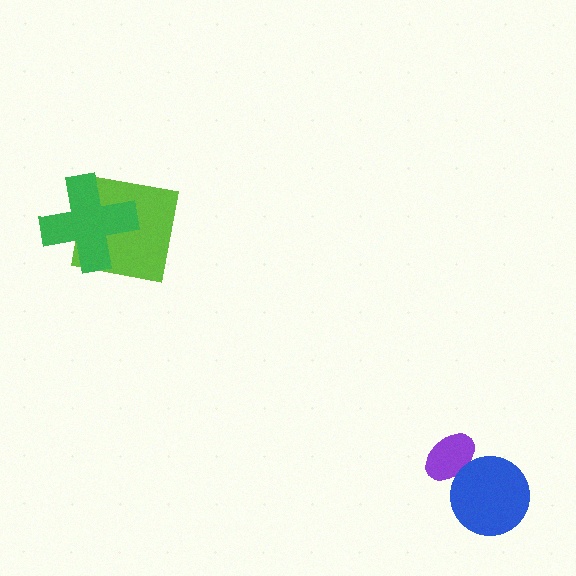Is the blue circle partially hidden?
No, no other shape covers it.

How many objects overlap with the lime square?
1 object overlaps with the lime square.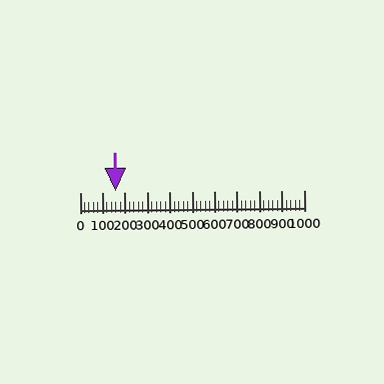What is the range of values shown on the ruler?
The ruler shows values from 0 to 1000.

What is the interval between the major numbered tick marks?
The major tick marks are spaced 100 units apart.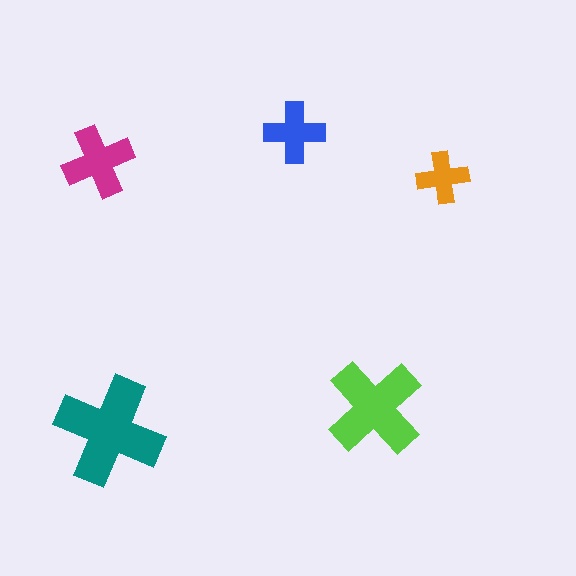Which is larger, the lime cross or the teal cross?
The teal one.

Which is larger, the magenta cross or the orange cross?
The magenta one.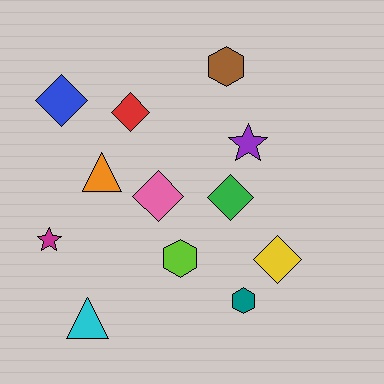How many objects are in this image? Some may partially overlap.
There are 12 objects.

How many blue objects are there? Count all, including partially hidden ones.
There is 1 blue object.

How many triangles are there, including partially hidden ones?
There are 2 triangles.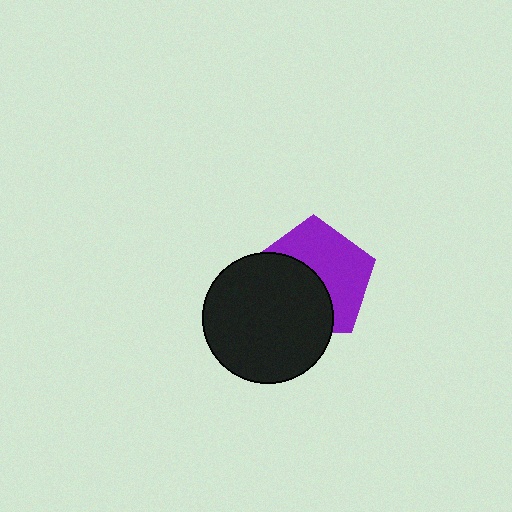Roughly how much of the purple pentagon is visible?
About half of it is visible (roughly 52%).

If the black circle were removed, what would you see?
You would see the complete purple pentagon.